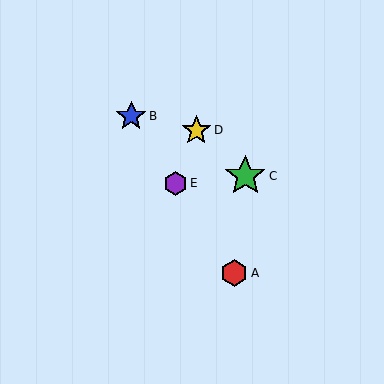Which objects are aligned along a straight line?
Objects A, B, E are aligned along a straight line.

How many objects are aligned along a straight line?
3 objects (A, B, E) are aligned along a straight line.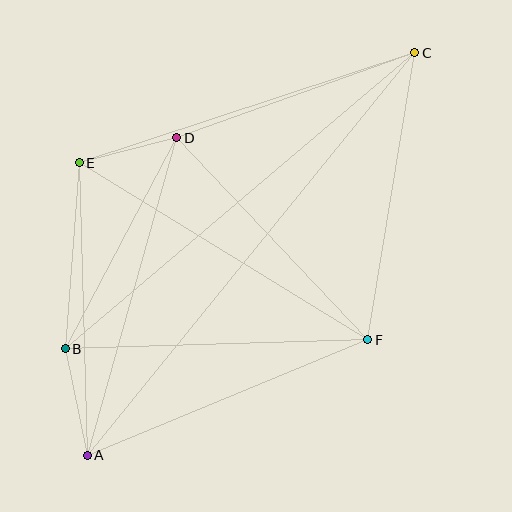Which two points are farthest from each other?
Points A and C are farthest from each other.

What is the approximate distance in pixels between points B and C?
The distance between B and C is approximately 458 pixels.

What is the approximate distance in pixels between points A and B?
The distance between A and B is approximately 108 pixels.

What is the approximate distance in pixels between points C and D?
The distance between C and D is approximately 253 pixels.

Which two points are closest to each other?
Points D and E are closest to each other.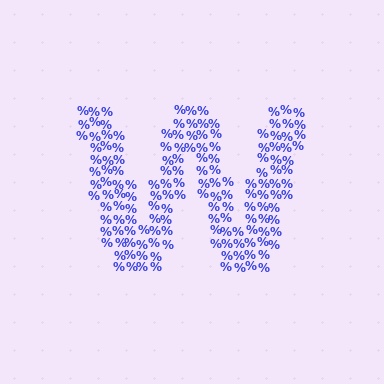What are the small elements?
The small elements are percent signs.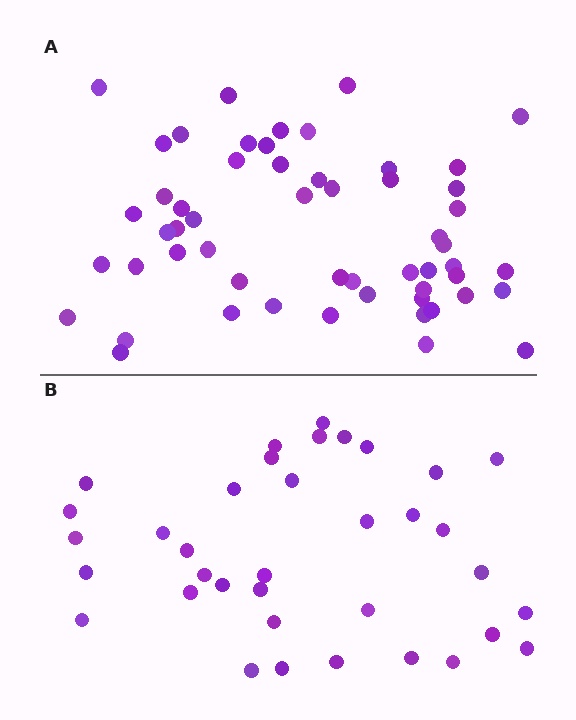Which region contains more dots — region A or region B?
Region A (the top region) has more dots.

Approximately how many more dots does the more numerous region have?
Region A has approximately 20 more dots than region B.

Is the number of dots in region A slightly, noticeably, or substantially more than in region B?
Region A has substantially more. The ratio is roughly 1.5 to 1.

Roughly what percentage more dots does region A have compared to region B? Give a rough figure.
About 55% more.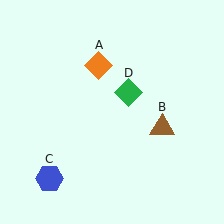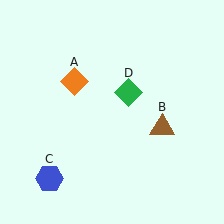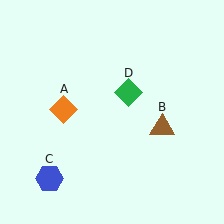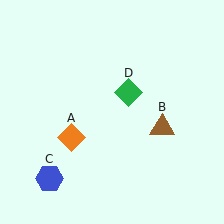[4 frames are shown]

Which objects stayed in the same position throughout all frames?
Brown triangle (object B) and blue hexagon (object C) and green diamond (object D) remained stationary.